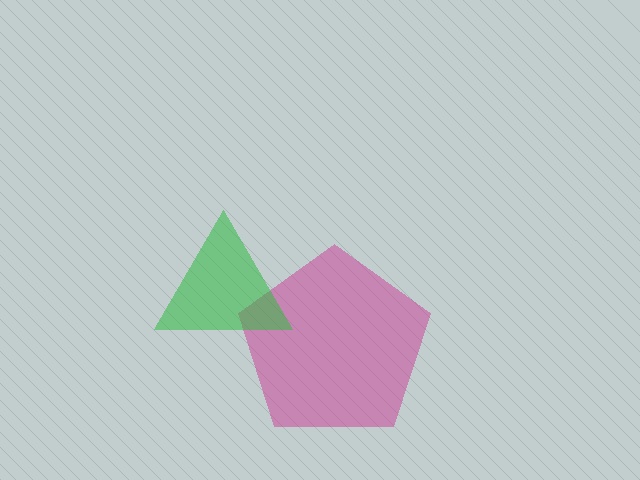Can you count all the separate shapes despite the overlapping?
Yes, there are 2 separate shapes.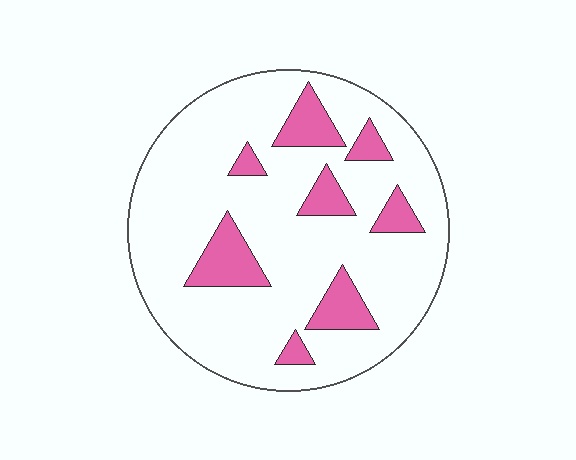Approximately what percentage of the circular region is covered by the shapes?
Approximately 15%.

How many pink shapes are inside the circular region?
8.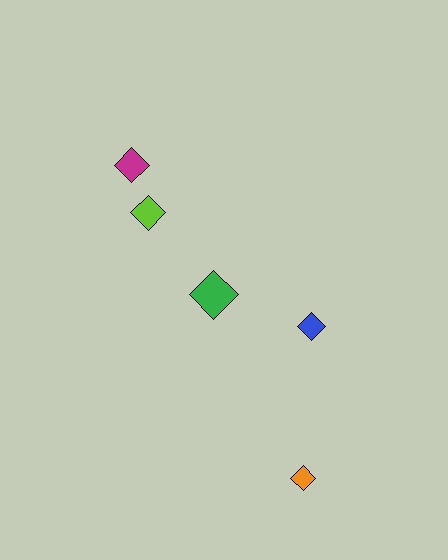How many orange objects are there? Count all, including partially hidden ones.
There is 1 orange object.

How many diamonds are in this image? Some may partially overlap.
There are 5 diamonds.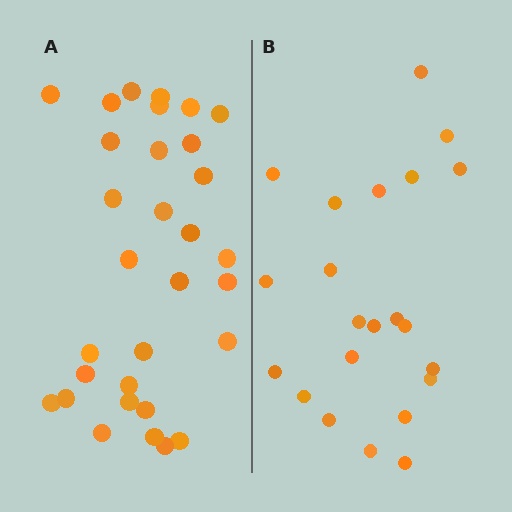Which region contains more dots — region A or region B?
Region A (the left region) has more dots.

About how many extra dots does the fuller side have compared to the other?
Region A has roughly 8 or so more dots than region B.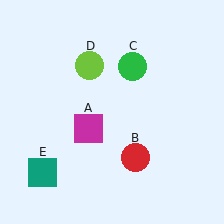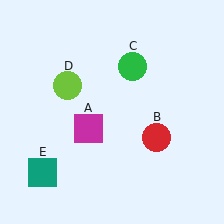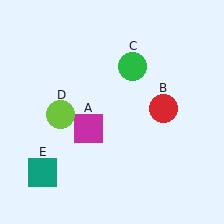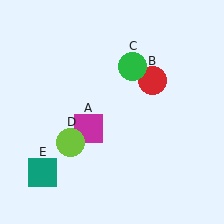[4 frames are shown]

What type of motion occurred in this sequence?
The red circle (object B), lime circle (object D) rotated counterclockwise around the center of the scene.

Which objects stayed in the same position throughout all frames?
Magenta square (object A) and green circle (object C) and teal square (object E) remained stationary.